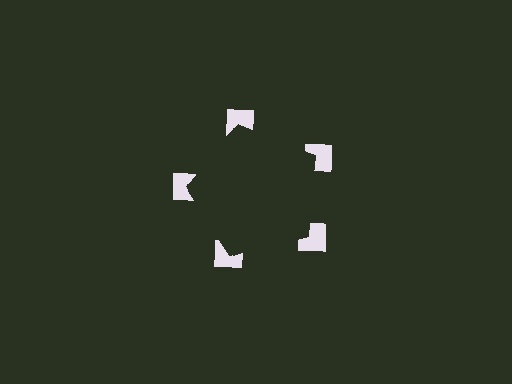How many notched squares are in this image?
There are 5 — one at each vertex of the illusory pentagon.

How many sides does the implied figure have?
5 sides.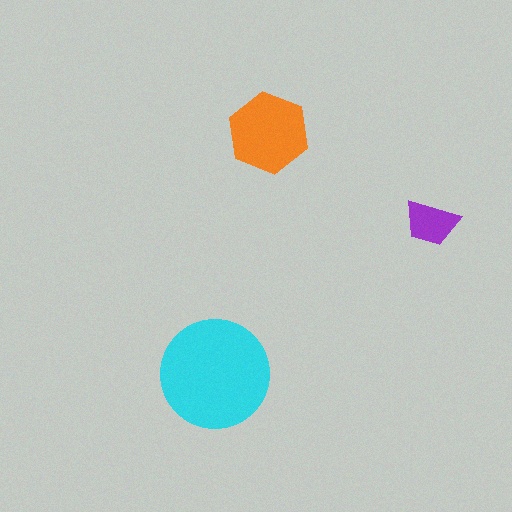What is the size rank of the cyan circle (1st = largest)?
1st.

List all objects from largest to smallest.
The cyan circle, the orange hexagon, the purple trapezoid.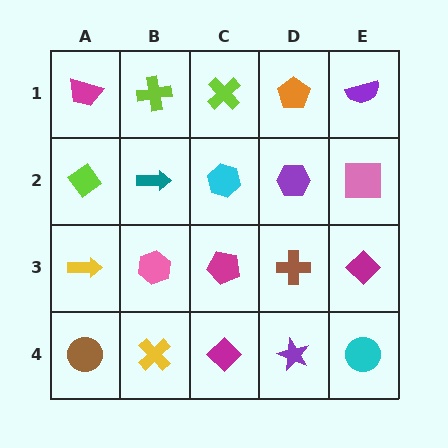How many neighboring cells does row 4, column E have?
2.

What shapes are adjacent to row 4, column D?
A brown cross (row 3, column D), a magenta diamond (row 4, column C), a cyan circle (row 4, column E).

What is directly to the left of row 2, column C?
A teal arrow.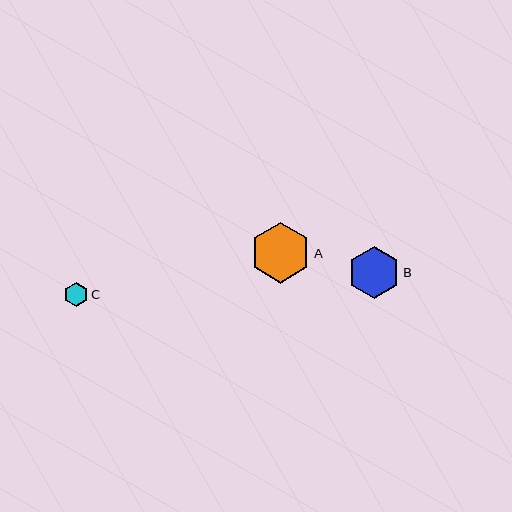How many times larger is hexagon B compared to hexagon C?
Hexagon B is approximately 2.2 times the size of hexagon C.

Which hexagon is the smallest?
Hexagon C is the smallest with a size of approximately 24 pixels.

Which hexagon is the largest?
Hexagon A is the largest with a size of approximately 60 pixels.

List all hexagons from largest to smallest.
From largest to smallest: A, B, C.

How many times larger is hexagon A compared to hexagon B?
Hexagon A is approximately 1.2 times the size of hexagon B.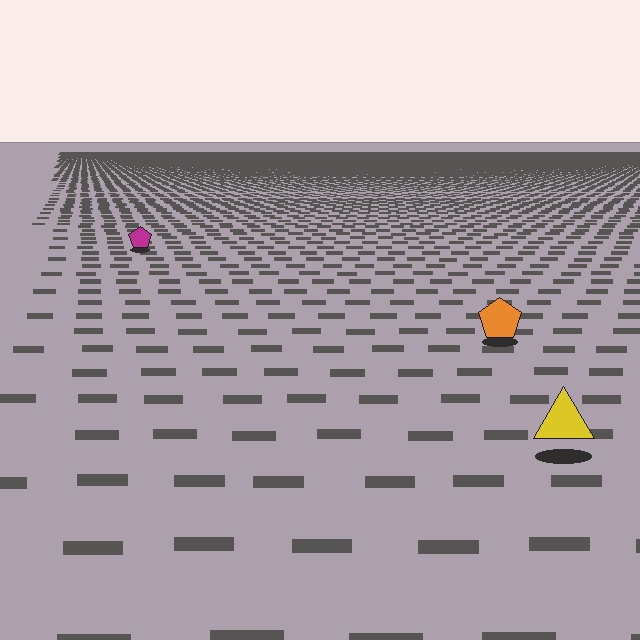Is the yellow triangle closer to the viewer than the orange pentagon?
Yes. The yellow triangle is closer — you can tell from the texture gradient: the ground texture is coarser near it.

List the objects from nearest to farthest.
From nearest to farthest: the yellow triangle, the orange pentagon, the magenta pentagon.